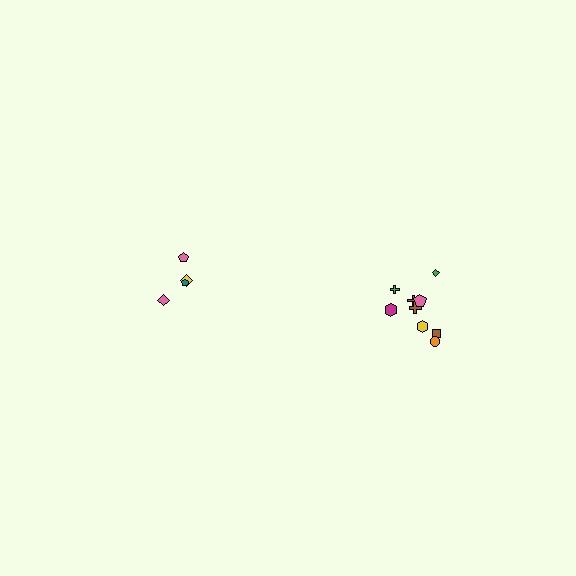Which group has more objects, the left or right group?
The right group.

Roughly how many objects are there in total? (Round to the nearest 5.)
Roughly 15 objects in total.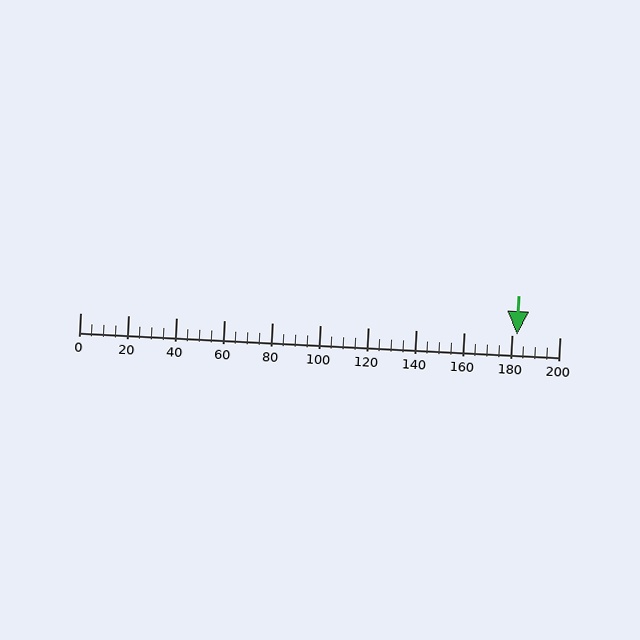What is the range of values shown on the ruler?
The ruler shows values from 0 to 200.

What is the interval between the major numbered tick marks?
The major tick marks are spaced 20 units apart.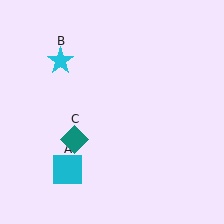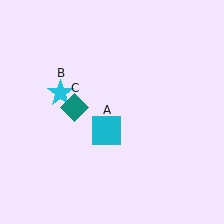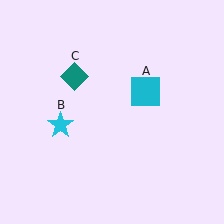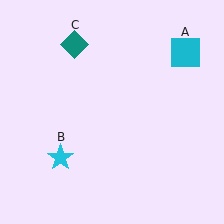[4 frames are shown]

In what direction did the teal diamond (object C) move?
The teal diamond (object C) moved up.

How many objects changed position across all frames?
3 objects changed position: cyan square (object A), cyan star (object B), teal diamond (object C).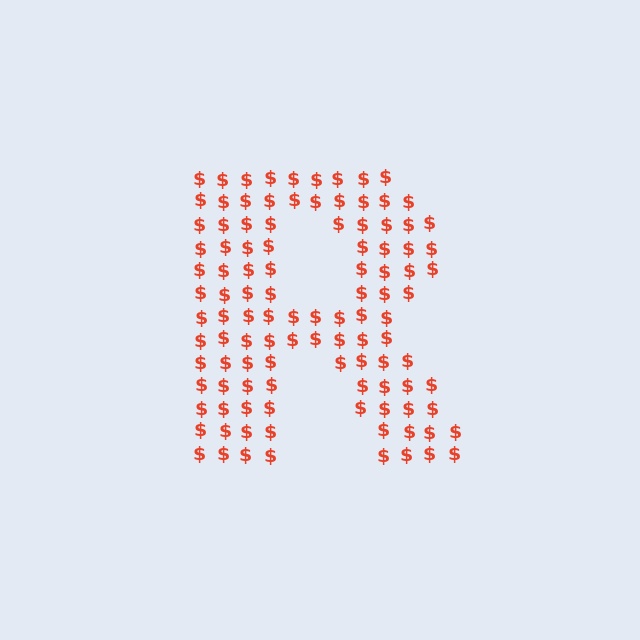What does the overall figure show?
The overall figure shows the letter R.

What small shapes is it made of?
It is made of small dollar signs.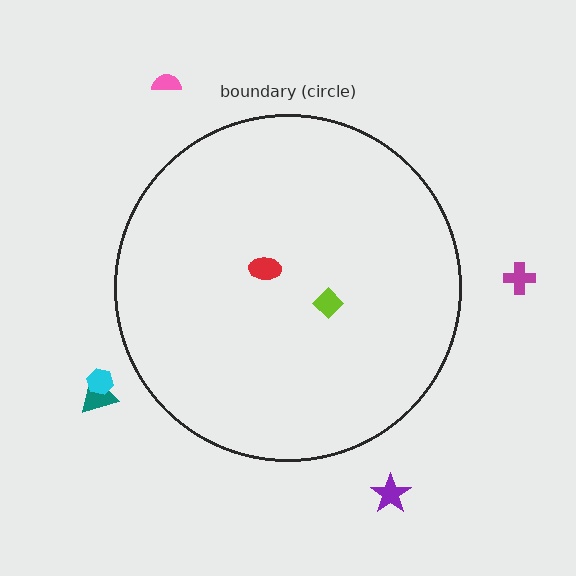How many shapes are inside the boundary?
2 inside, 5 outside.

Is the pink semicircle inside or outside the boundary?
Outside.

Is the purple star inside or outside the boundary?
Outside.